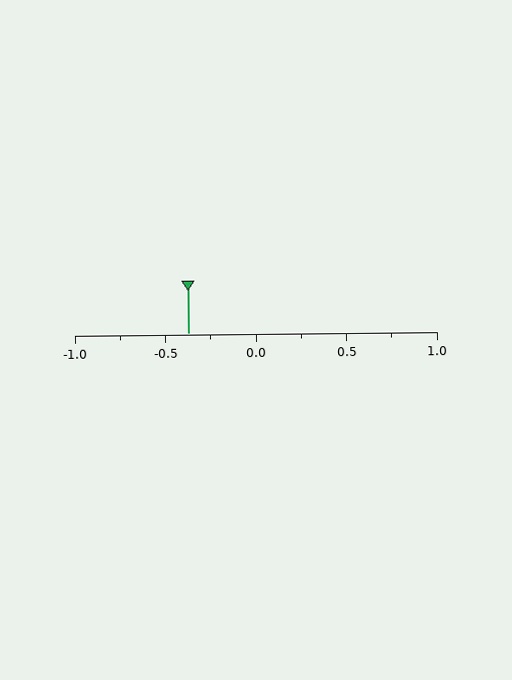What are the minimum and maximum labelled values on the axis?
The axis runs from -1.0 to 1.0.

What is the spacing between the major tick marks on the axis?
The major ticks are spaced 0.5 apart.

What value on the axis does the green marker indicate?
The marker indicates approximately -0.38.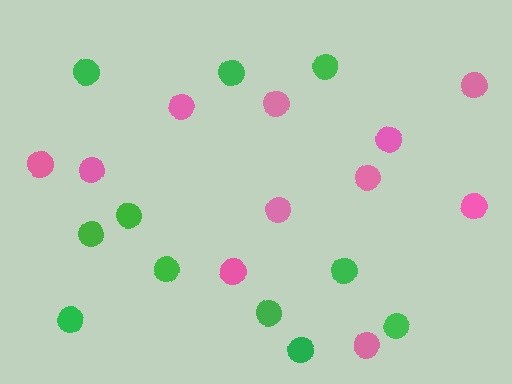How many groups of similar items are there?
There are 2 groups: one group of green circles (11) and one group of pink circles (11).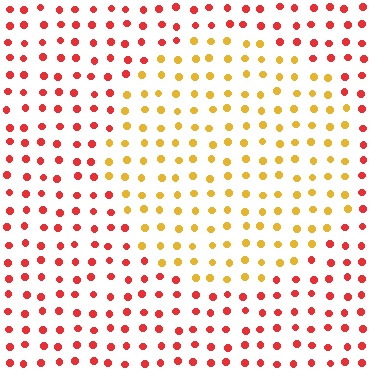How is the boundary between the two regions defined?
The boundary is defined purely by a slight shift in hue (about 46 degrees). Spacing, size, and orientation are identical on both sides.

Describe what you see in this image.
The image is filled with small red elements in a uniform arrangement. A circle-shaped region is visible where the elements are tinted to a slightly different hue, forming a subtle color boundary.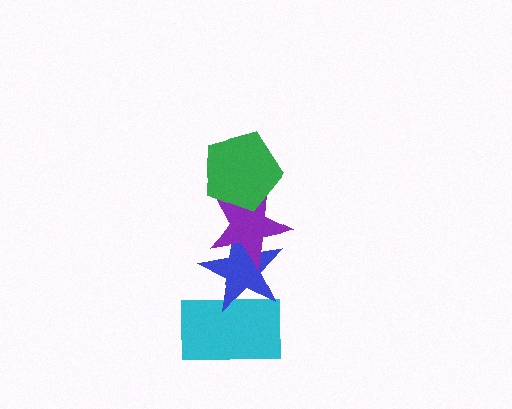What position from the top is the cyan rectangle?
The cyan rectangle is 4th from the top.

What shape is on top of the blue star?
The purple star is on top of the blue star.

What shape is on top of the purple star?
The green pentagon is on top of the purple star.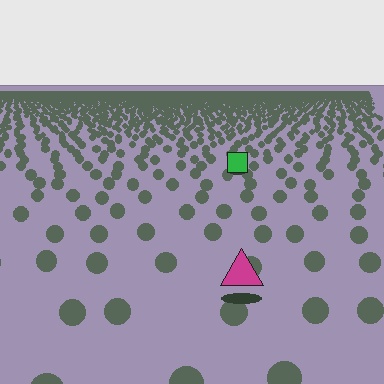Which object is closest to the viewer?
The magenta triangle is closest. The texture marks near it are larger and more spread out.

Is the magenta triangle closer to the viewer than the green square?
Yes. The magenta triangle is closer — you can tell from the texture gradient: the ground texture is coarser near it.